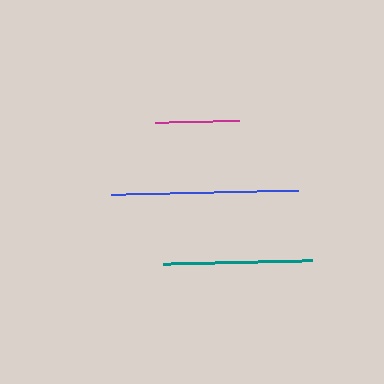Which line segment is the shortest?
The magenta line is the shortest at approximately 83 pixels.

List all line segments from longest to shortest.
From longest to shortest: blue, teal, magenta.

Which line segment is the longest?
The blue line is the longest at approximately 187 pixels.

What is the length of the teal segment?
The teal segment is approximately 148 pixels long.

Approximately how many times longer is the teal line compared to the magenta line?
The teal line is approximately 1.8 times the length of the magenta line.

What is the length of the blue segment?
The blue segment is approximately 187 pixels long.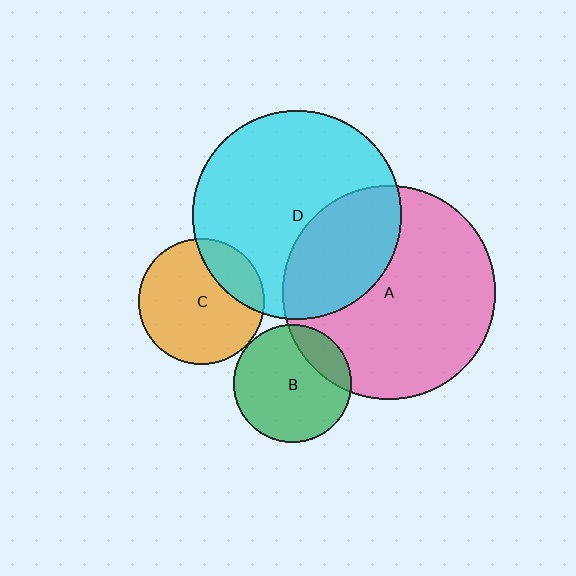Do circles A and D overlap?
Yes.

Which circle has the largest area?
Circle A (pink).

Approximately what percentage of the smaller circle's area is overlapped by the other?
Approximately 30%.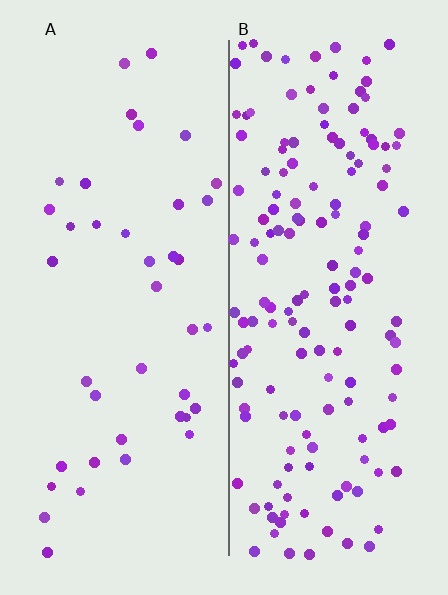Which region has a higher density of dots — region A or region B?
B (the right).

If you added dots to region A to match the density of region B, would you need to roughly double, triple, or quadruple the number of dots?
Approximately quadruple.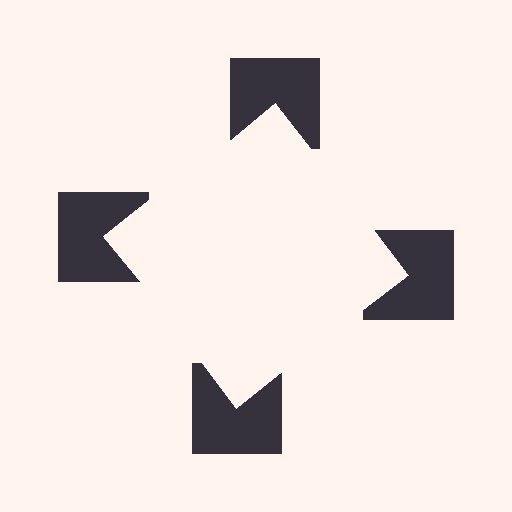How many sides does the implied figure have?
4 sides.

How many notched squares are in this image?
There are 4 — one at each vertex of the illusory square.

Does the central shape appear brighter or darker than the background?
It typically appears slightly brighter than the background, even though no actual brightness change is drawn.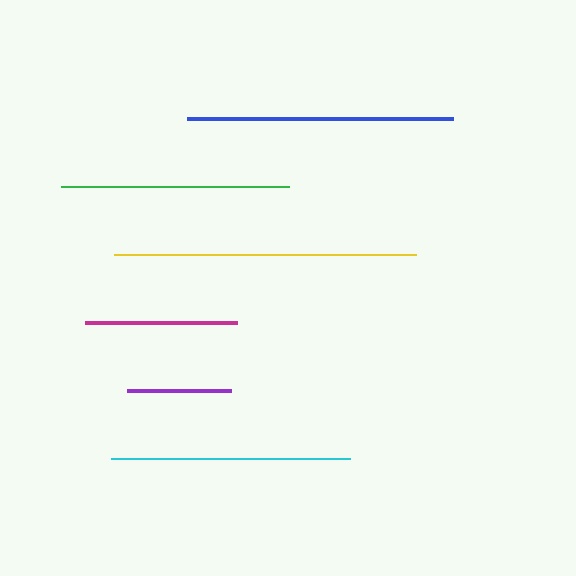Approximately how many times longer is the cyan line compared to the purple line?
The cyan line is approximately 2.3 times the length of the purple line.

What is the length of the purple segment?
The purple segment is approximately 103 pixels long.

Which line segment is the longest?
The yellow line is the longest at approximately 302 pixels.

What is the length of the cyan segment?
The cyan segment is approximately 240 pixels long.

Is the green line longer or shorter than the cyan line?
The cyan line is longer than the green line.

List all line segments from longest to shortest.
From longest to shortest: yellow, blue, cyan, green, magenta, purple.